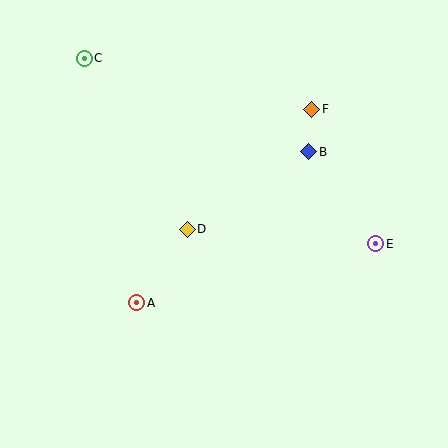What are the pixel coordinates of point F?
Point F is at (312, 109).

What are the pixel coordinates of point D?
Point D is at (187, 229).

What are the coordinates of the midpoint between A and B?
The midpoint between A and B is at (223, 227).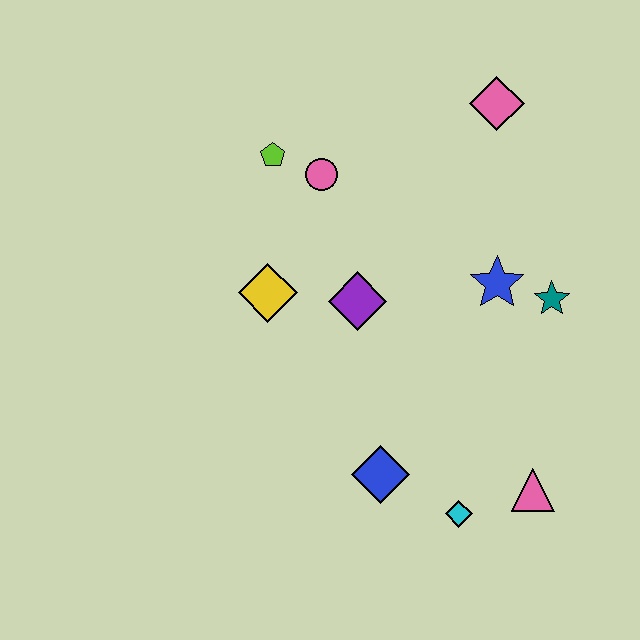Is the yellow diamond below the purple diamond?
No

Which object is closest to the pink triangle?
The cyan diamond is closest to the pink triangle.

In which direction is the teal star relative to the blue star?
The teal star is to the right of the blue star.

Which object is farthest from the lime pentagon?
The pink triangle is farthest from the lime pentagon.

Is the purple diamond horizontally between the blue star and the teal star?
No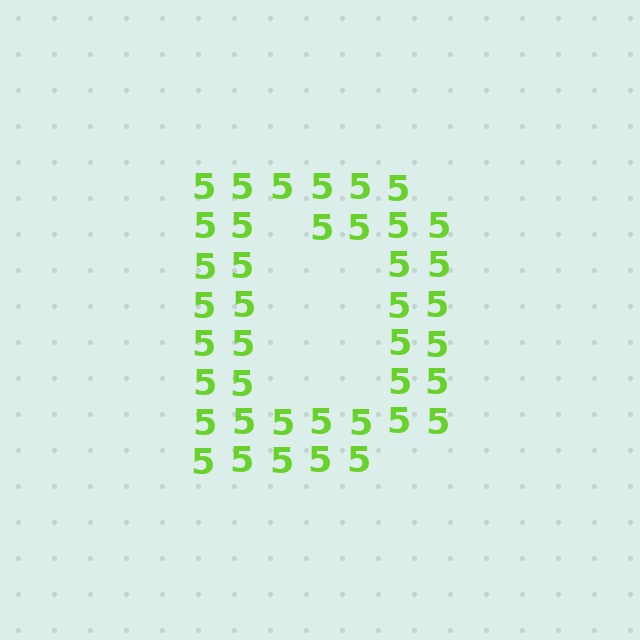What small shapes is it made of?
It is made of small digit 5's.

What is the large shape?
The large shape is the letter D.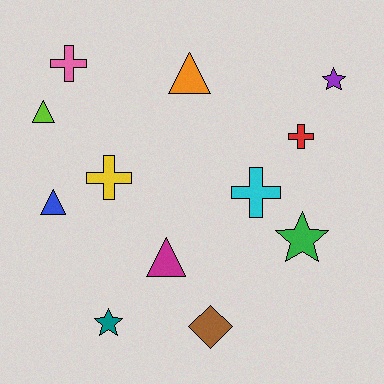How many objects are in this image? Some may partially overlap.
There are 12 objects.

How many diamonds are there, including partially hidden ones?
There is 1 diamond.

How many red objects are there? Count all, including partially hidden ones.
There is 1 red object.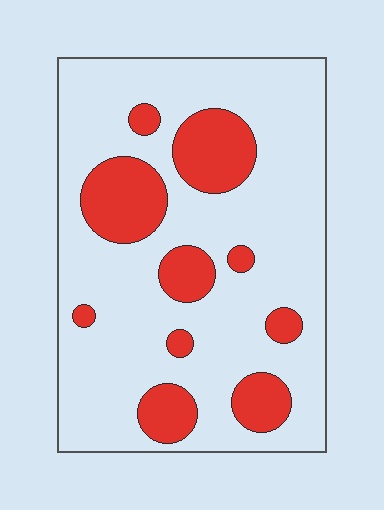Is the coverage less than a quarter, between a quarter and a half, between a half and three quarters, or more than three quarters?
Less than a quarter.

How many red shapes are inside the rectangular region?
10.